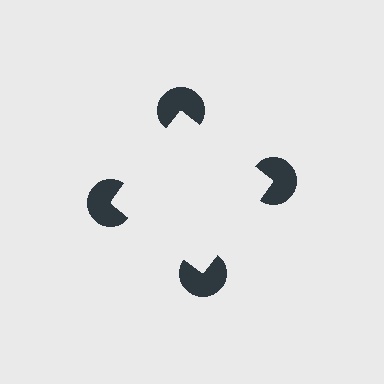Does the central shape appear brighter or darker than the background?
It typically appears slightly brighter than the background, even though no actual brightness change is drawn.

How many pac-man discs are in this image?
There are 4 — one at each vertex of the illusory square.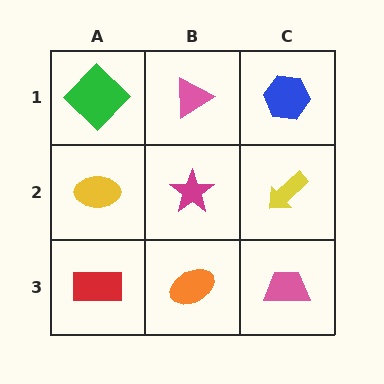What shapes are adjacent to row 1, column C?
A yellow arrow (row 2, column C), a pink triangle (row 1, column B).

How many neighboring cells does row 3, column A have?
2.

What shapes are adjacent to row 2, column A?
A green diamond (row 1, column A), a red rectangle (row 3, column A), a magenta star (row 2, column B).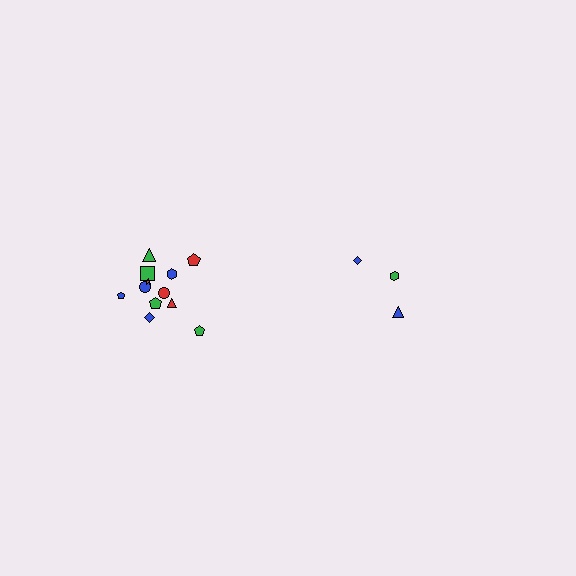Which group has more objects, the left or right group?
The left group.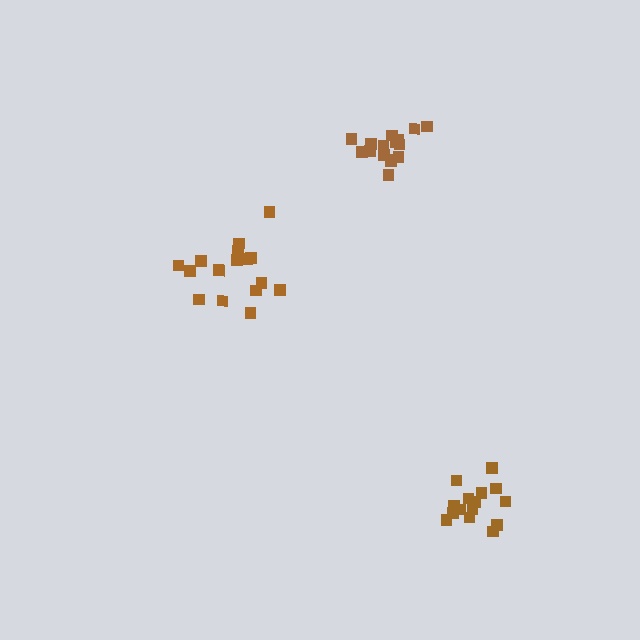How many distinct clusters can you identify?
There are 3 distinct clusters.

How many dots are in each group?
Group 1: 16 dots, Group 2: 16 dots, Group 3: 15 dots (47 total).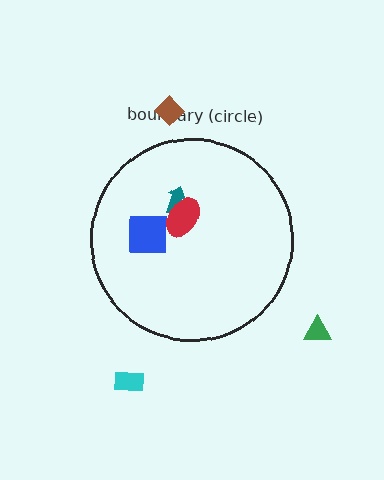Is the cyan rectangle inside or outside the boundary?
Outside.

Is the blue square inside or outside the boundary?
Inside.